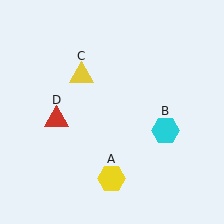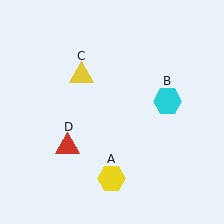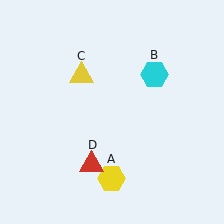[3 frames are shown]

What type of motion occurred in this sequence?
The cyan hexagon (object B), red triangle (object D) rotated counterclockwise around the center of the scene.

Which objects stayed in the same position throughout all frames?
Yellow hexagon (object A) and yellow triangle (object C) remained stationary.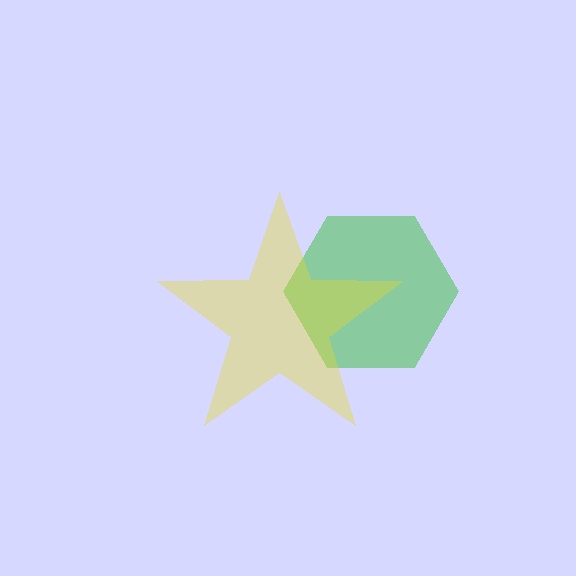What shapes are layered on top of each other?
The layered shapes are: a green hexagon, a yellow star.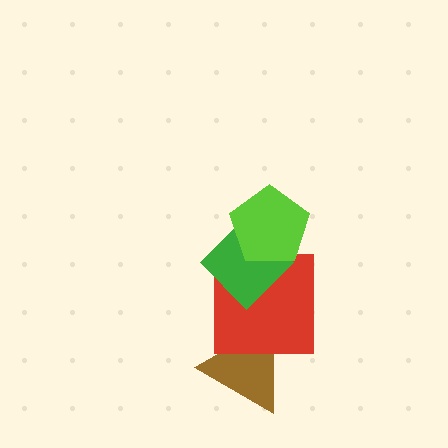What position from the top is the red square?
The red square is 3rd from the top.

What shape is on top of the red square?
The green diamond is on top of the red square.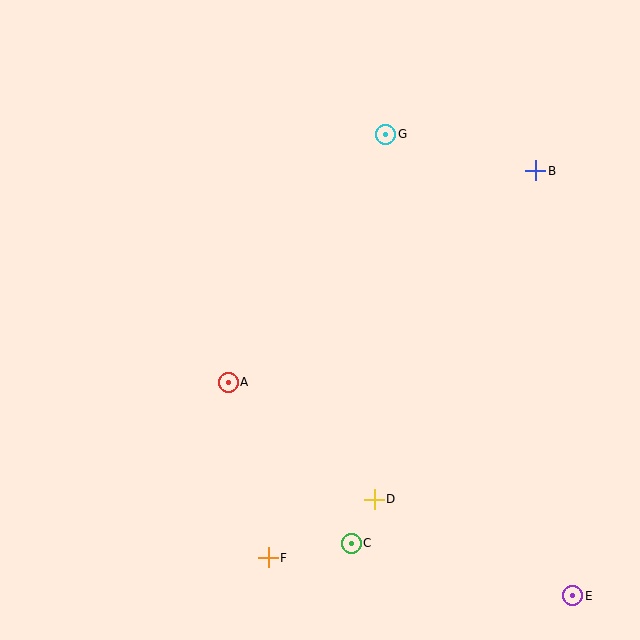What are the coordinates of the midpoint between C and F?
The midpoint between C and F is at (310, 550).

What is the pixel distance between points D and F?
The distance between D and F is 121 pixels.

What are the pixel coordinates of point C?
Point C is at (351, 543).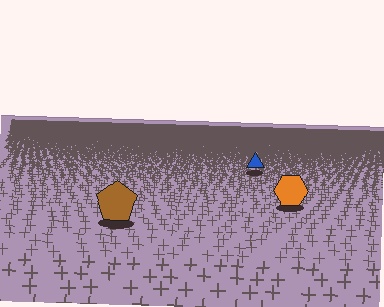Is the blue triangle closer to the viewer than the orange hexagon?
No. The orange hexagon is closer — you can tell from the texture gradient: the ground texture is coarser near it.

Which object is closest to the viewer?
The brown pentagon is closest. The texture marks near it are larger and more spread out.